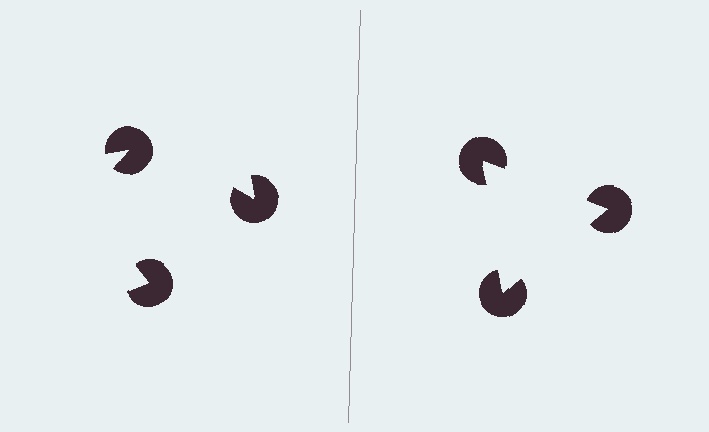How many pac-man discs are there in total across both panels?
6 — 3 on each side.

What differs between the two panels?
The pac-man discs are positioned identically on both sides; only the wedge orientations differ. On the right they align to a triangle; on the left they are misaligned.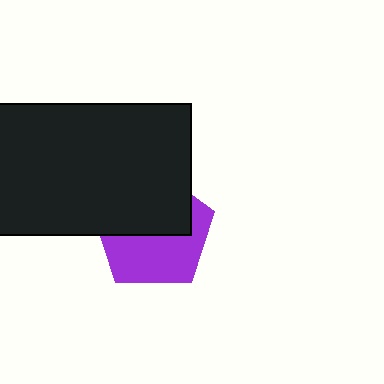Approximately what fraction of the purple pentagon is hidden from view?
Roughly 49% of the purple pentagon is hidden behind the black rectangle.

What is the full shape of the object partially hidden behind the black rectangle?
The partially hidden object is a purple pentagon.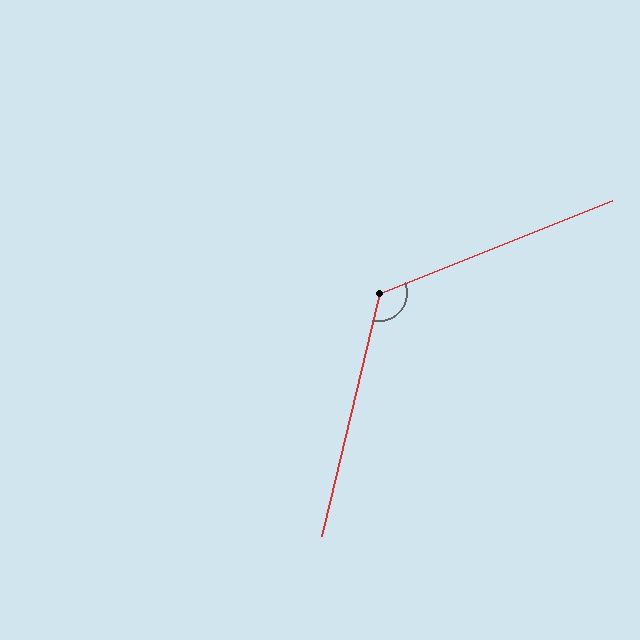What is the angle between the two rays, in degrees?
Approximately 125 degrees.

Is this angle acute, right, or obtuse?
It is obtuse.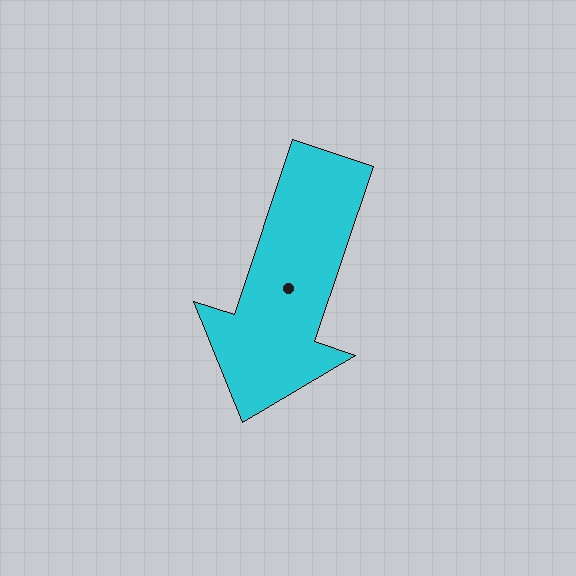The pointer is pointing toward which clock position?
Roughly 7 o'clock.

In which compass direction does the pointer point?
South.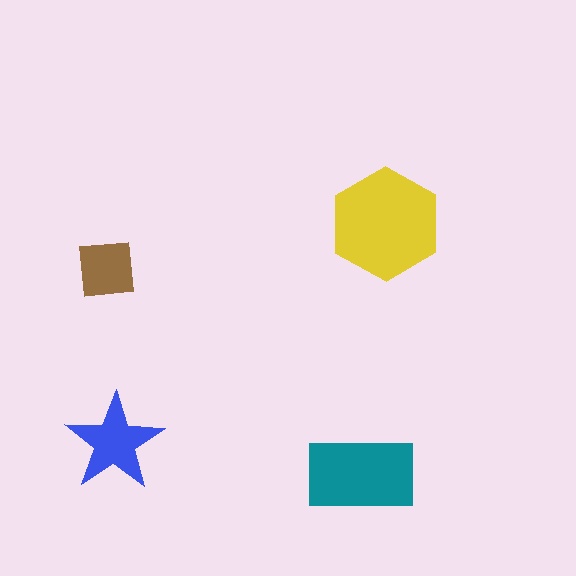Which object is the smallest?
The brown square.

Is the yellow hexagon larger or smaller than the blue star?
Larger.